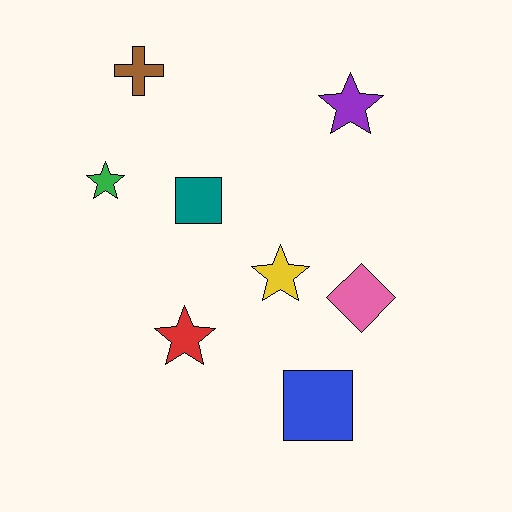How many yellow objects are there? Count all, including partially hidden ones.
There is 1 yellow object.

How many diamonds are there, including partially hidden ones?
There is 1 diamond.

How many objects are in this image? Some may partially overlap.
There are 8 objects.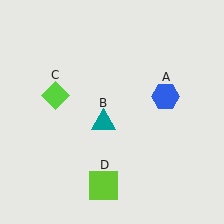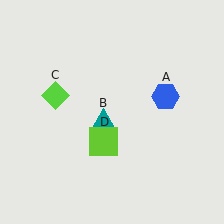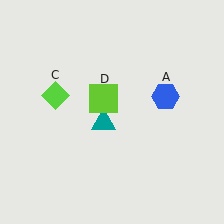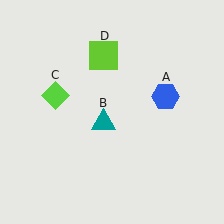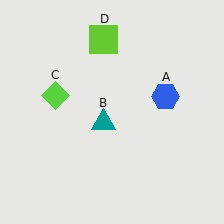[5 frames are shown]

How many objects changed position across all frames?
1 object changed position: lime square (object D).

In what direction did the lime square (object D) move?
The lime square (object D) moved up.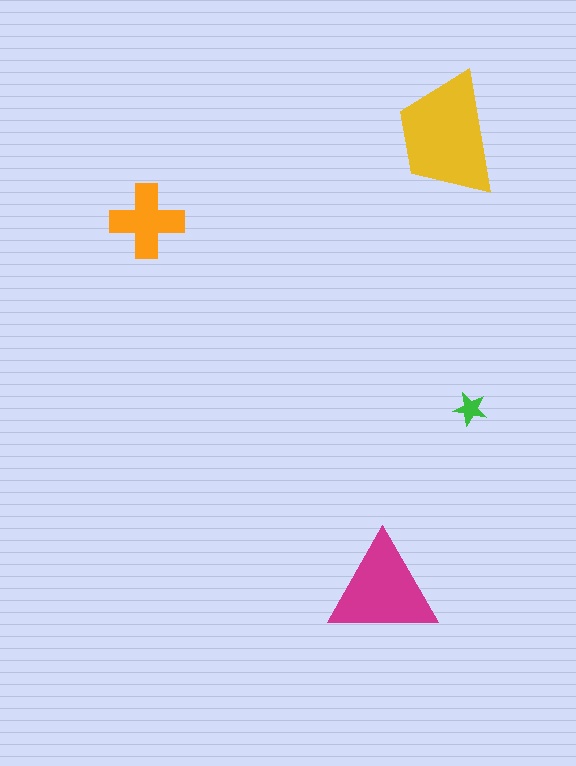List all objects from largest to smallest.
The yellow trapezoid, the magenta triangle, the orange cross, the green star.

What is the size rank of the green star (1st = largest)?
4th.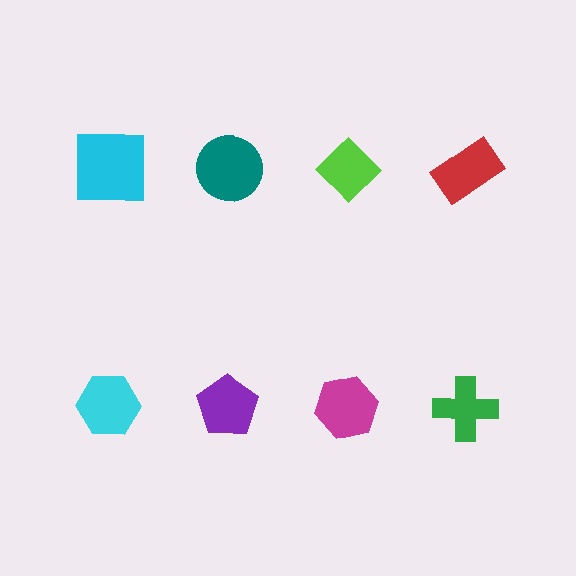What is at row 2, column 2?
A purple pentagon.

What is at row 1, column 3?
A lime diamond.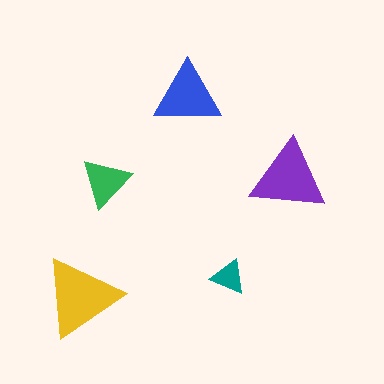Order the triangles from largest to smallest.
the yellow one, the purple one, the blue one, the green one, the teal one.